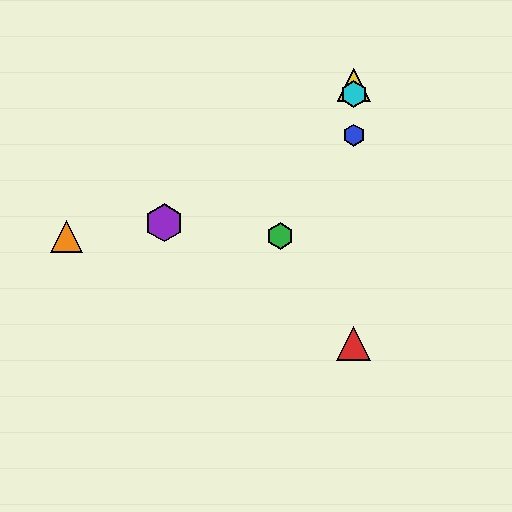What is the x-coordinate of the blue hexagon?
The blue hexagon is at x≈354.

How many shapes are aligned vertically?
4 shapes (the red triangle, the blue hexagon, the yellow triangle, the cyan hexagon) are aligned vertically.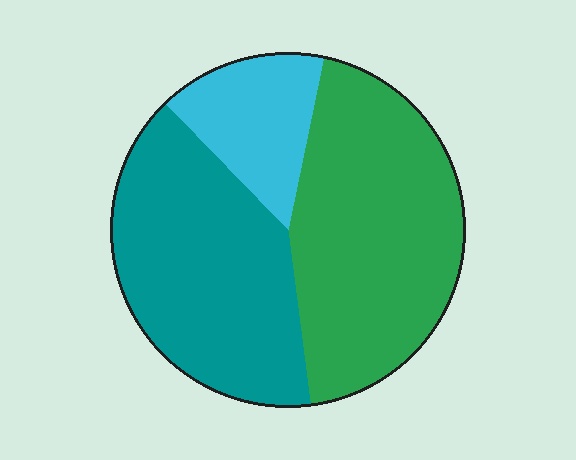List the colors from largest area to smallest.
From largest to smallest: green, teal, cyan.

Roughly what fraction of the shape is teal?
Teal covers around 40% of the shape.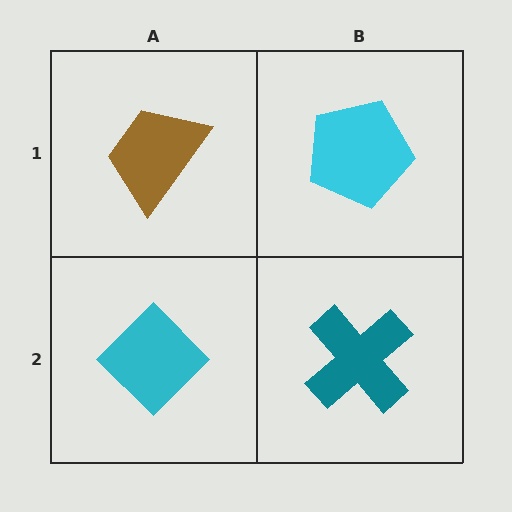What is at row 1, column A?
A brown trapezoid.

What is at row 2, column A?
A cyan diamond.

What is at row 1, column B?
A cyan pentagon.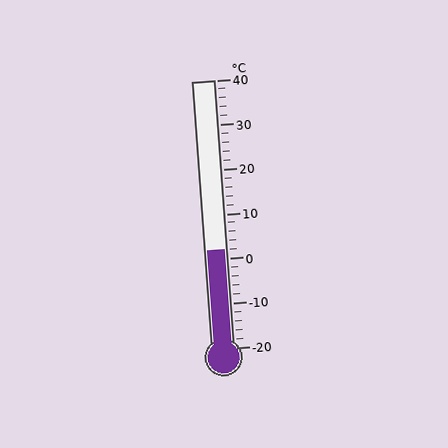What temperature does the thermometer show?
The thermometer shows approximately 2°C.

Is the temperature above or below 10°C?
The temperature is below 10°C.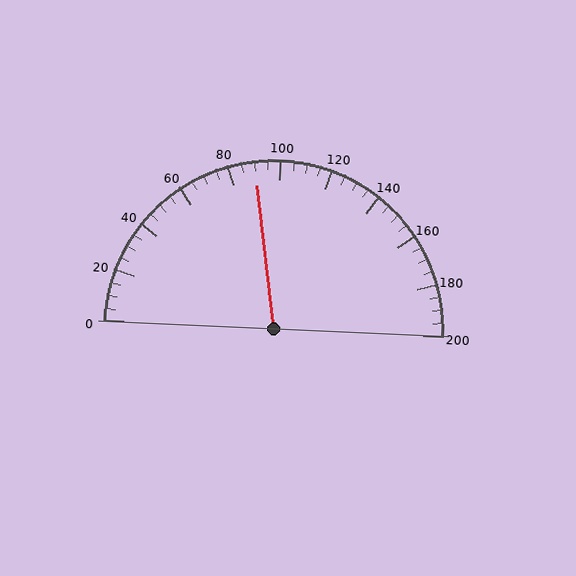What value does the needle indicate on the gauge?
The needle indicates approximately 90.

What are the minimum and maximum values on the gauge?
The gauge ranges from 0 to 200.